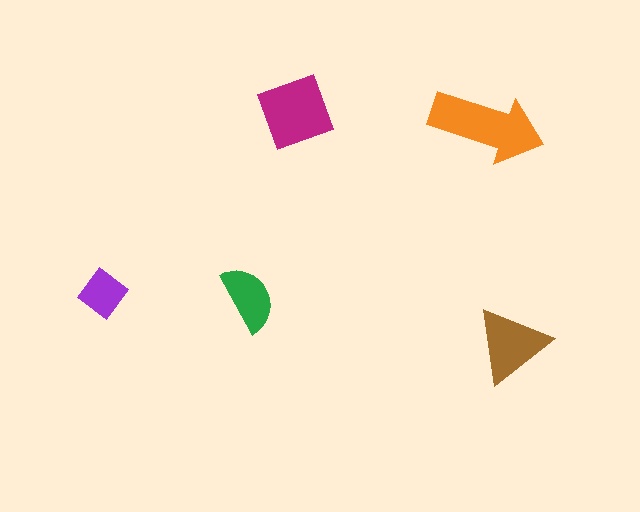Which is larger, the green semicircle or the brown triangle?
The brown triangle.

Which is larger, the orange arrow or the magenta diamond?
The orange arrow.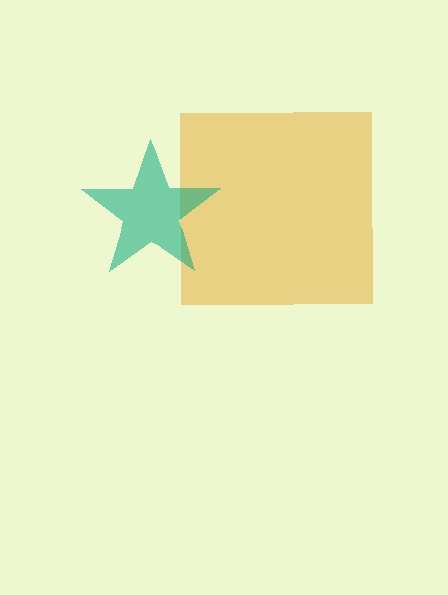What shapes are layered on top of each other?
The layered shapes are: an orange square, a teal star.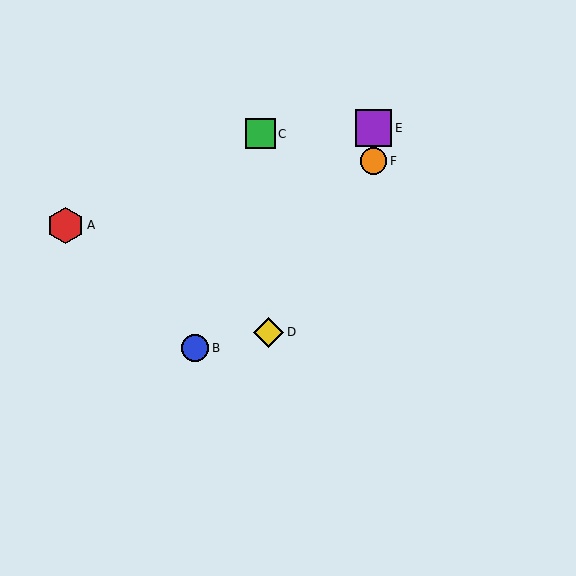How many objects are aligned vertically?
2 objects (E, F) are aligned vertically.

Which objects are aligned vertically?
Objects E, F are aligned vertically.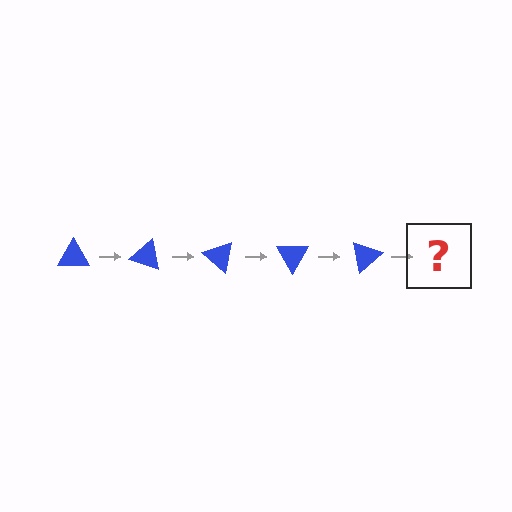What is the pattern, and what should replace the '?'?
The pattern is that the triangle rotates 20 degrees each step. The '?' should be a blue triangle rotated 100 degrees.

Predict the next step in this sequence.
The next step is a blue triangle rotated 100 degrees.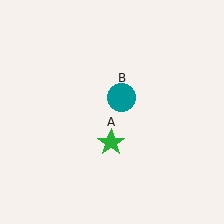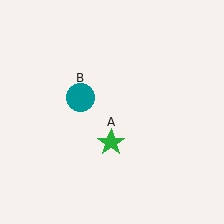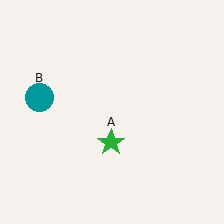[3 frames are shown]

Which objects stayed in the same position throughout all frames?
Green star (object A) remained stationary.